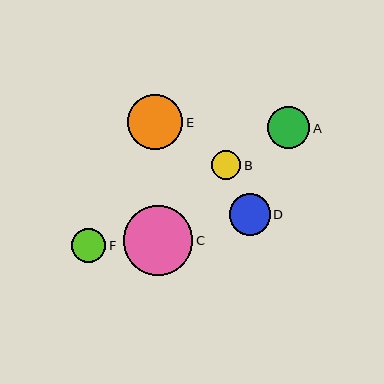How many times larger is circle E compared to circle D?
Circle E is approximately 1.3 times the size of circle D.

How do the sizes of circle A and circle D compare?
Circle A and circle D are approximately the same size.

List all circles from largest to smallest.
From largest to smallest: C, E, A, D, F, B.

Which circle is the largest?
Circle C is the largest with a size of approximately 70 pixels.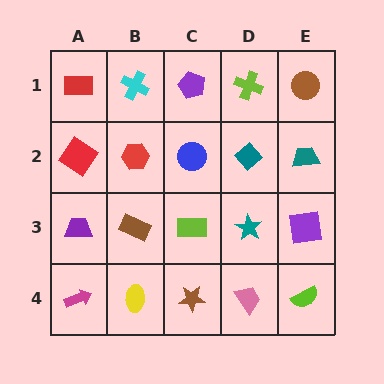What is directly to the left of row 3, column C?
A brown rectangle.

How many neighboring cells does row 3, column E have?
3.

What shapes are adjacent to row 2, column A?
A red rectangle (row 1, column A), a purple trapezoid (row 3, column A), a red hexagon (row 2, column B).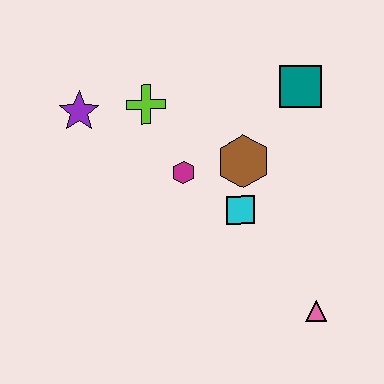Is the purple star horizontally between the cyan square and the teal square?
No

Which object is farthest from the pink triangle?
The purple star is farthest from the pink triangle.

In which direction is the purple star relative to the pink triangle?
The purple star is to the left of the pink triangle.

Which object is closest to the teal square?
The brown hexagon is closest to the teal square.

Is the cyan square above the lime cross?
No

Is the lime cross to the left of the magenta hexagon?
Yes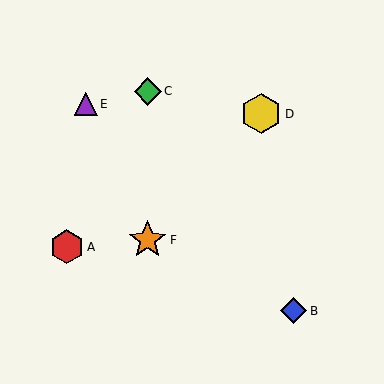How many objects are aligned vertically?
2 objects (C, F) are aligned vertically.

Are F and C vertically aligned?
Yes, both are at x≈148.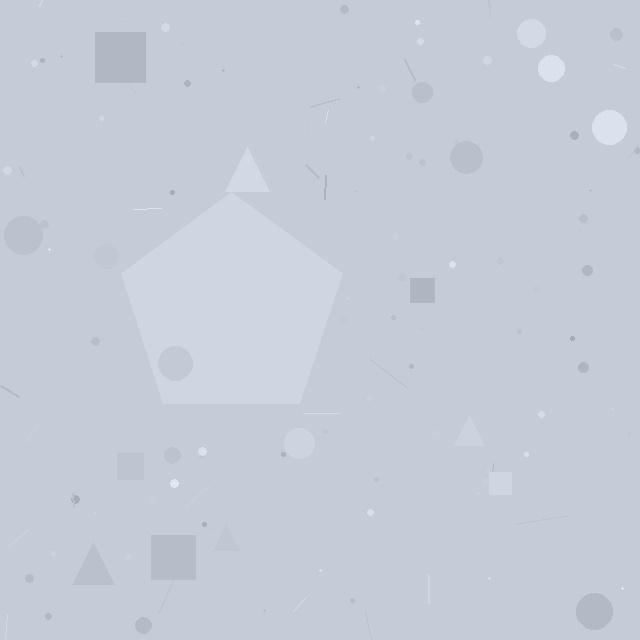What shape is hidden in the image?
A pentagon is hidden in the image.